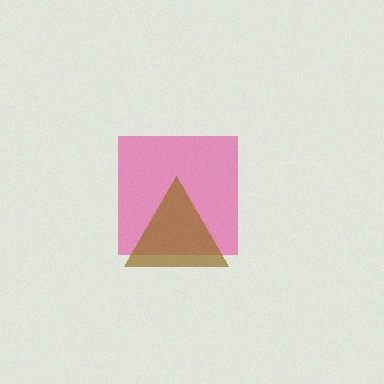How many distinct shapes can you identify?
There are 2 distinct shapes: a pink square, a brown triangle.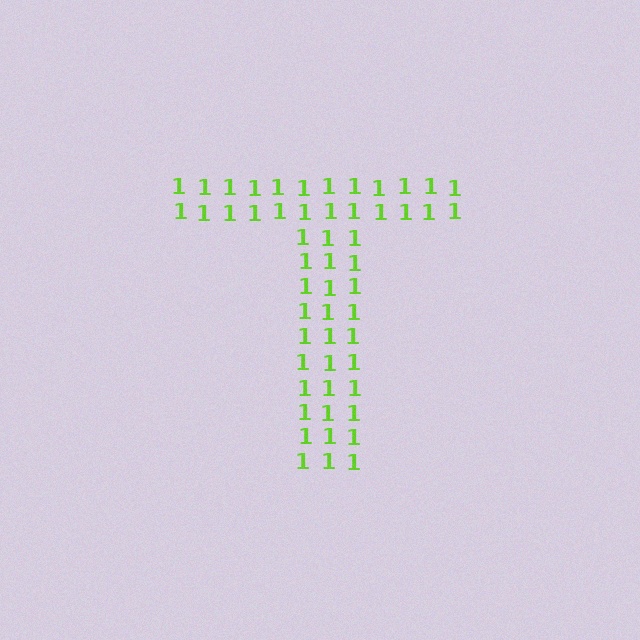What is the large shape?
The large shape is the letter T.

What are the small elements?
The small elements are digit 1's.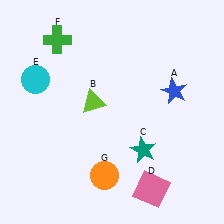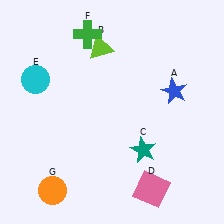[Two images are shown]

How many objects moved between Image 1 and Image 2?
3 objects moved between the two images.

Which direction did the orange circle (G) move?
The orange circle (G) moved left.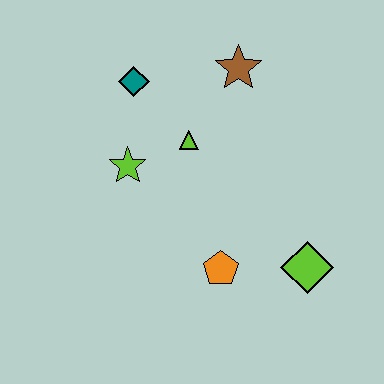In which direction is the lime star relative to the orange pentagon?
The lime star is above the orange pentagon.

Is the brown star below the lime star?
No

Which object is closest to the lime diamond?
The orange pentagon is closest to the lime diamond.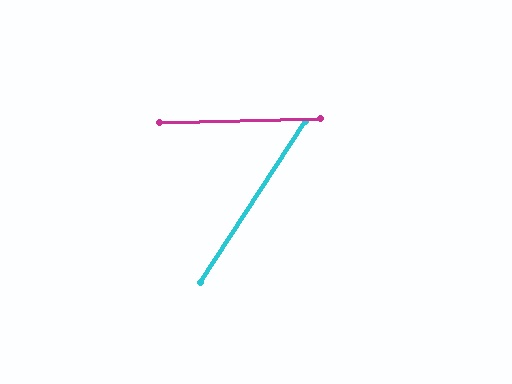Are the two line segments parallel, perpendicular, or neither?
Neither parallel nor perpendicular — they differ by about 56°.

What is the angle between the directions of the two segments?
Approximately 56 degrees.